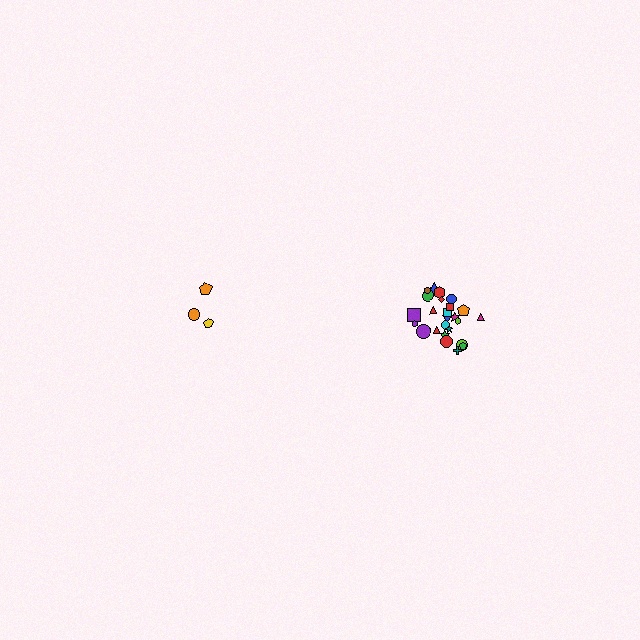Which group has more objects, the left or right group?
The right group.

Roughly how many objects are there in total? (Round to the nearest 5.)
Roughly 30 objects in total.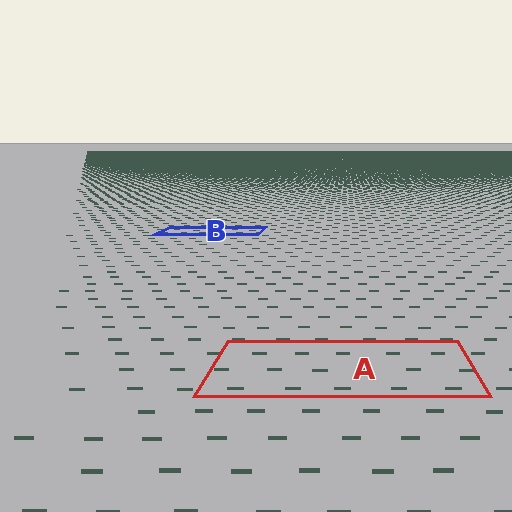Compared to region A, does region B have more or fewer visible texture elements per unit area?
Region B has more texture elements per unit area — they are packed more densely because it is farther away.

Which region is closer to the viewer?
Region A is closer. The texture elements there are larger and more spread out.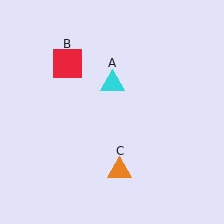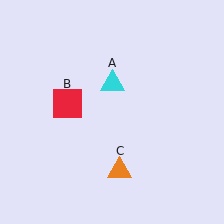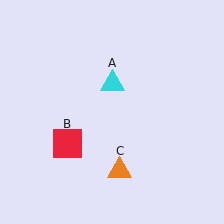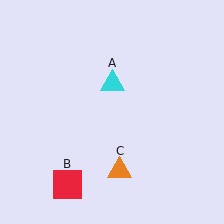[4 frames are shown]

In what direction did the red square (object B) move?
The red square (object B) moved down.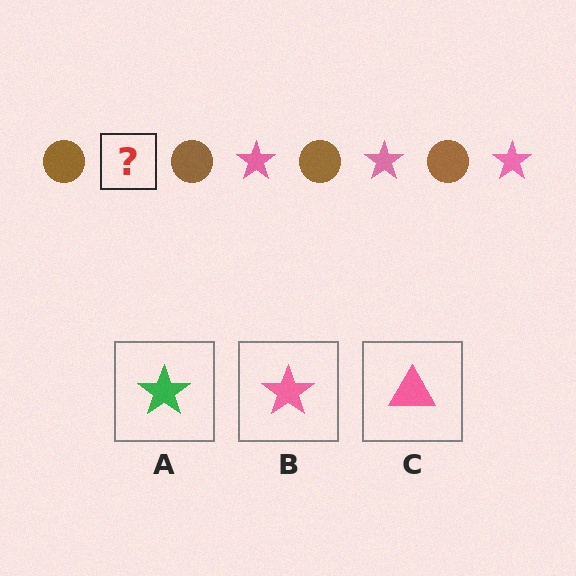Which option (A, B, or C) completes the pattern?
B.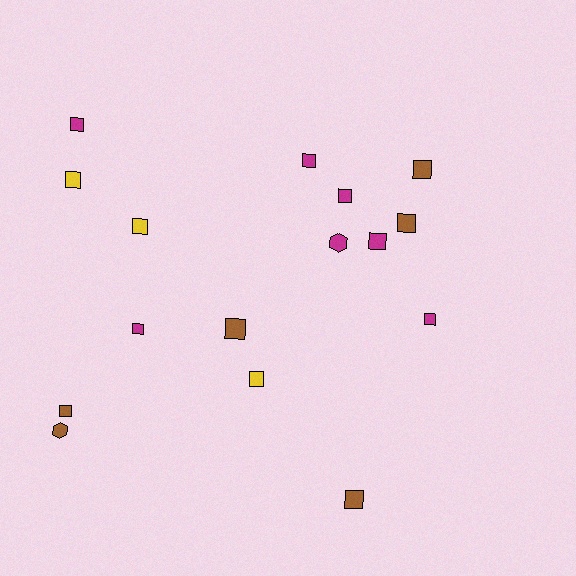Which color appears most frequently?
Magenta, with 7 objects.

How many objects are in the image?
There are 16 objects.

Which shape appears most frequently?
Square, with 14 objects.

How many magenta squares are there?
There are 6 magenta squares.